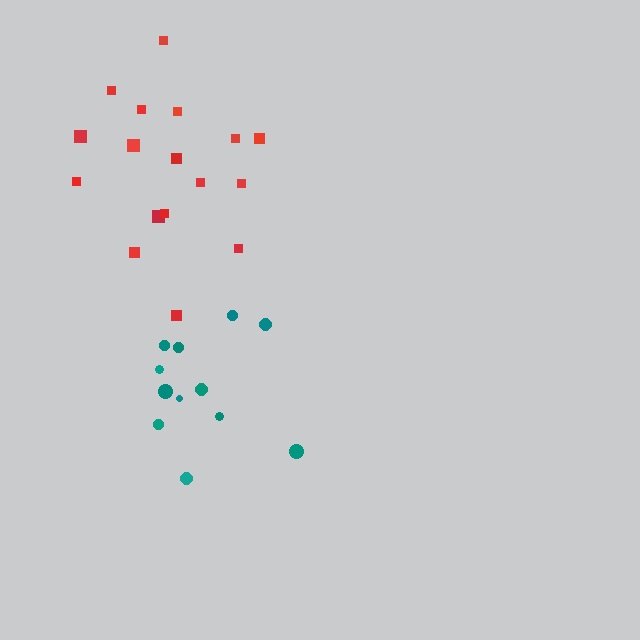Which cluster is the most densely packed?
Red.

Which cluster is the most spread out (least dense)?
Teal.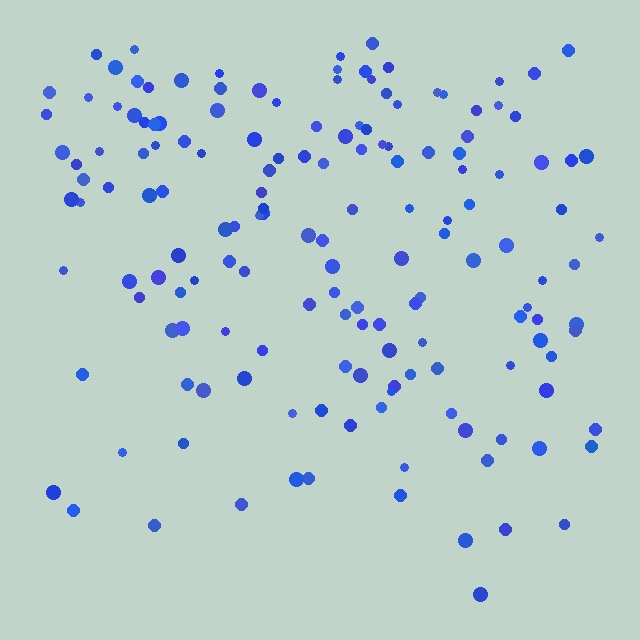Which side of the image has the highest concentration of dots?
The top.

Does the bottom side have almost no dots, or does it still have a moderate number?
Still a moderate number, just noticeably fewer than the top.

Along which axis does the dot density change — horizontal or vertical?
Vertical.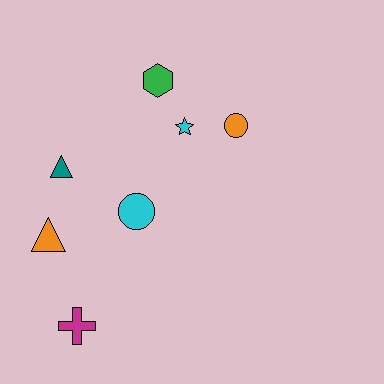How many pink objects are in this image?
There are no pink objects.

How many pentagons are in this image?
There are no pentagons.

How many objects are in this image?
There are 7 objects.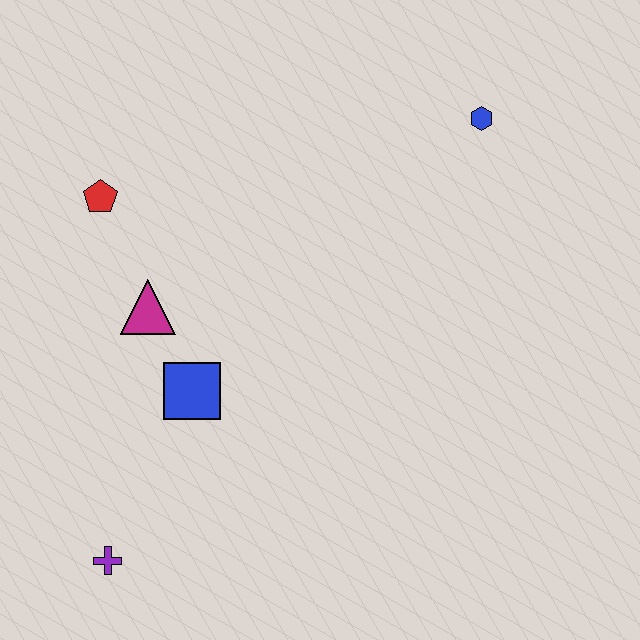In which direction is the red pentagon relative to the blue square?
The red pentagon is above the blue square.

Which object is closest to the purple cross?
The blue square is closest to the purple cross.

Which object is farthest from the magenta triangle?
The blue hexagon is farthest from the magenta triangle.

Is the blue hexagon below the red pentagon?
No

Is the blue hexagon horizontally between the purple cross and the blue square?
No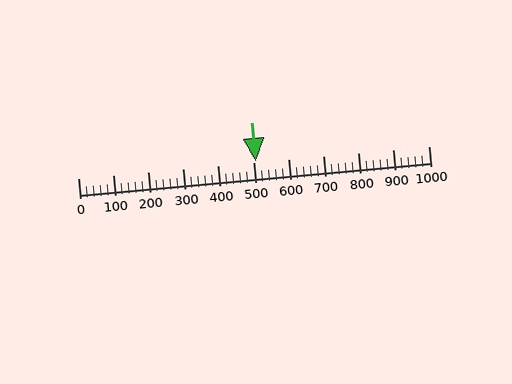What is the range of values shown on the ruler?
The ruler shows values from 0 to 1000.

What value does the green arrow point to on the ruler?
The green arrow points to approximately 506.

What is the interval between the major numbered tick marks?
The major tick marks are spaced 100 units apart.